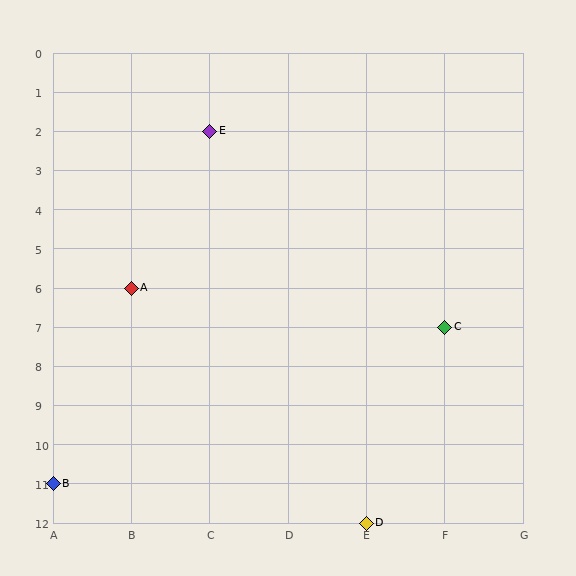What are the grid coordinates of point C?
Point C is at grid coordinates (F, 7).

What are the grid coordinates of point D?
Point D is at grid coordinates (E, 12).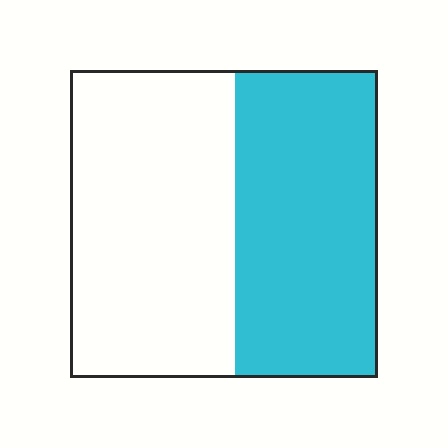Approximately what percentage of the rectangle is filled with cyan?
Approximately 45%.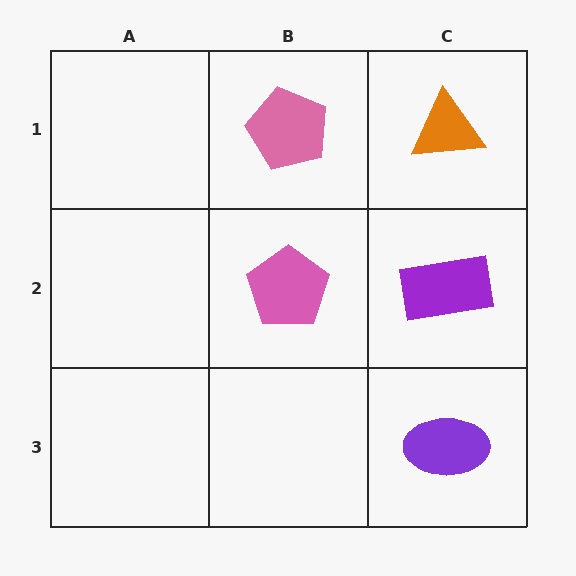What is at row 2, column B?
A pink pentagon.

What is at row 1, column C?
An orange triangle.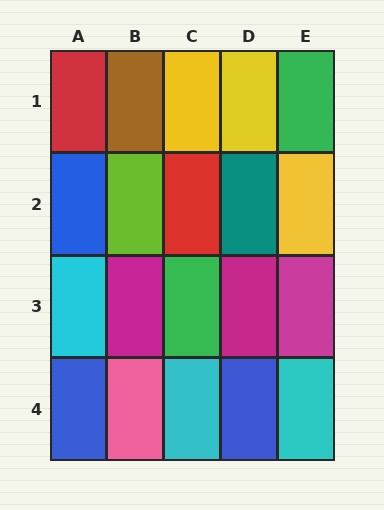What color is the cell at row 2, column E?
Yellow.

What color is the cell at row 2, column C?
Red.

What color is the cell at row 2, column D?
Teal.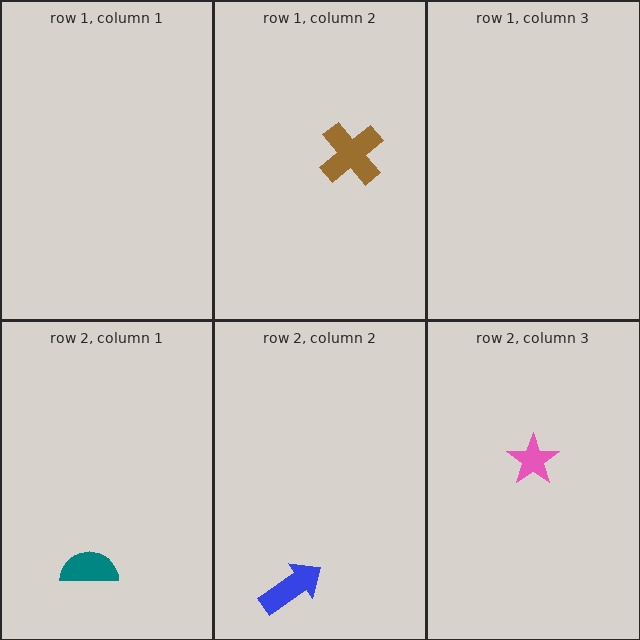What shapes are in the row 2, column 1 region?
The teal semicircle.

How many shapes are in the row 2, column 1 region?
1.